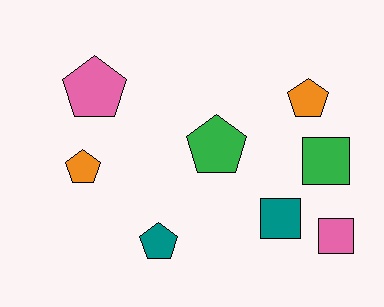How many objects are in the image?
There are 8 objects.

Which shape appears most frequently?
Pentagon, with 5 objects.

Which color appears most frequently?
Green, with 2 objects.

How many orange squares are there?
There are no orange squares.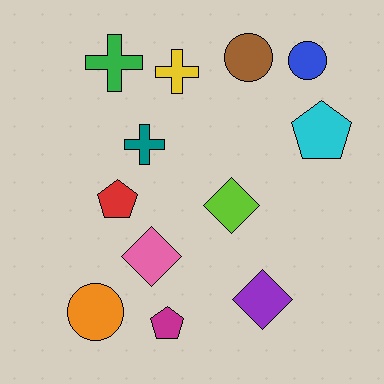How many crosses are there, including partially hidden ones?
There are 3 crosses.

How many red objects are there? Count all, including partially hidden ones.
There is 1 red object.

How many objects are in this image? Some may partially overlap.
There are 12 objects.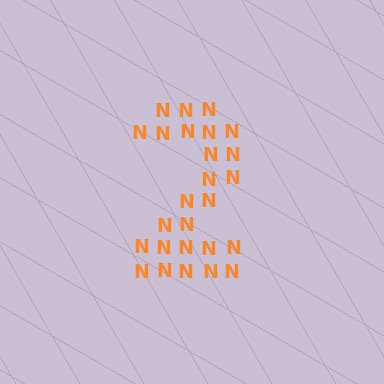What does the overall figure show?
The overall figure shows the digit 2.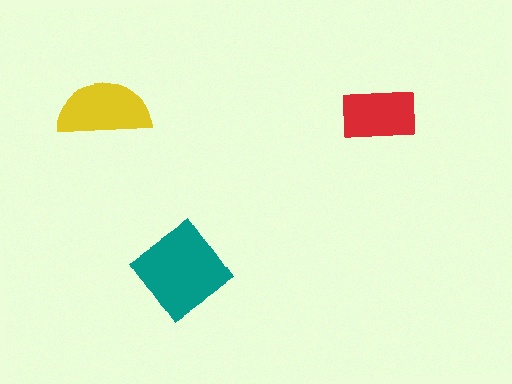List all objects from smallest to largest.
The red rectangle, the yellow semicircle, the teal diamond.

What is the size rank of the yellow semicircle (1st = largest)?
2nd.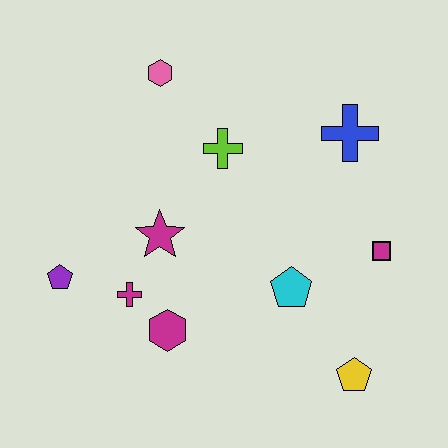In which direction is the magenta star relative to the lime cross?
The magenta star is below the lime cross.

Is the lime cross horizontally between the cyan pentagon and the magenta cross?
Yes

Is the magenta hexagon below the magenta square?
Yes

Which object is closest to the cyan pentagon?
The magenta square is closest to the cyan pentagon.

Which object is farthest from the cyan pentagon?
The pink hexagon is farthest from the cyan pentagon.